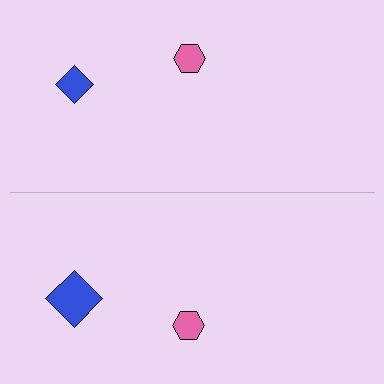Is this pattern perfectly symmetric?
No, the pattern is not perfectly symmetric. The blue diamond on the bottom side has a different size than its mirror counterpart.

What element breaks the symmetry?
The blue diamond on the bottom side has a different size than its mirror counterpart.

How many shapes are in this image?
There are 4 shapes in this image.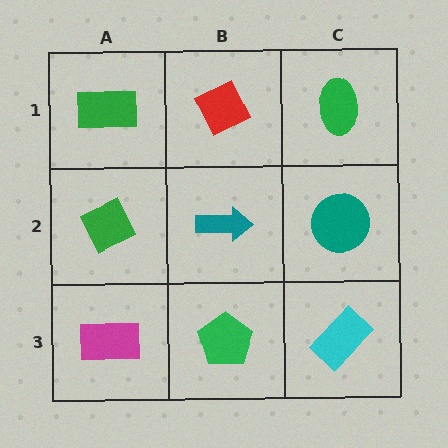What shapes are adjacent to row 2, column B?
A red diamond (row 1, column B), a green pentagon (row 3, column B), a green diamond (row 2, column A), a teal circle (row 2, column C).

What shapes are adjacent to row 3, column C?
A teal circle (row 2, column C), a green pentagon (row 3, column B).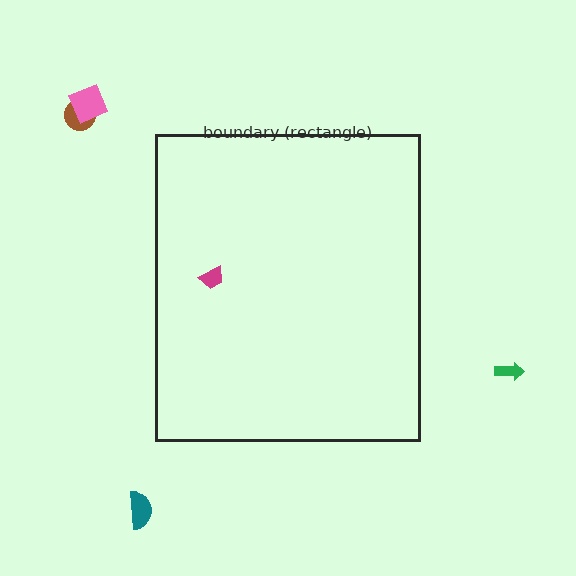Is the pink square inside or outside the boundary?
Outside.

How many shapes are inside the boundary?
1 inside, 4 outside.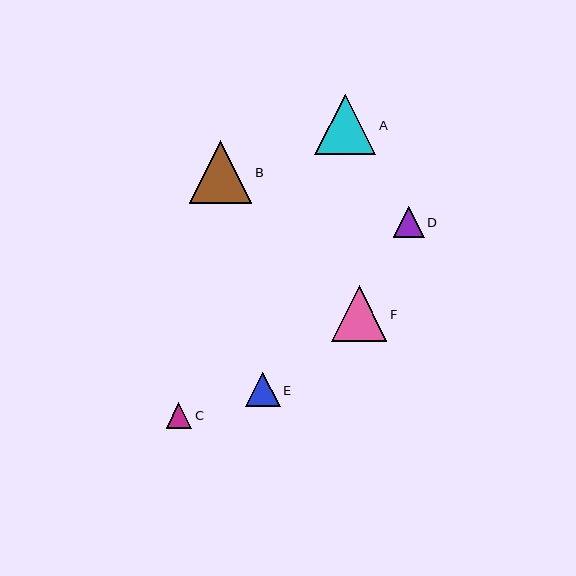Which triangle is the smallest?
Triangle C is the smallest with a size of approximately 26 pixels.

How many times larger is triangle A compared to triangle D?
Triangle A is approximately 2.0 times the size of triangle D.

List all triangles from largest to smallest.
From largest to smallest: B, A, F, E, D, C.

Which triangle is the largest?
Triangle B is the largest with a size of approximately 63 pixels.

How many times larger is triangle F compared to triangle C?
Triangle F is approximately 2.2 times the size of triangle C.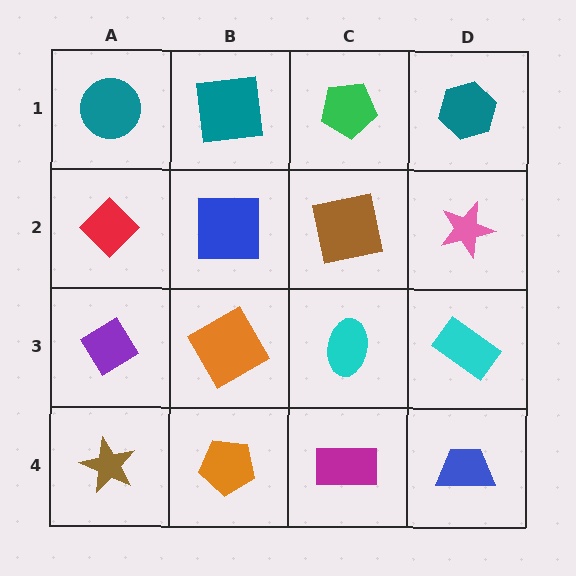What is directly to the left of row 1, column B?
A teal circle.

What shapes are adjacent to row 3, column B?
A blue square (row 2, column B), an orange pentagon (row 4, column B), a purple diamond (row 3, column A), a cyan ellipse (row 3, column C).